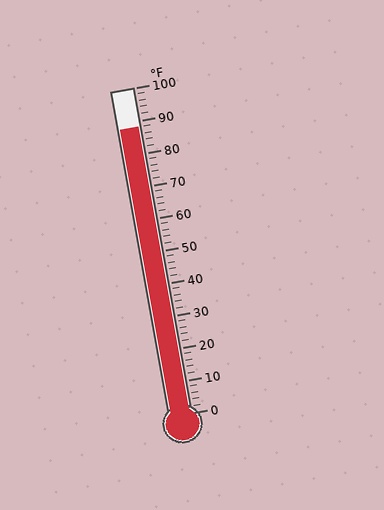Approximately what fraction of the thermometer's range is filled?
The thermometer is filled to approximately 90% of its range.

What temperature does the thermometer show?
The thermometer shows approximately 88°F.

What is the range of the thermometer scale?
The thermometer scale ranges from 0°F to 100°F.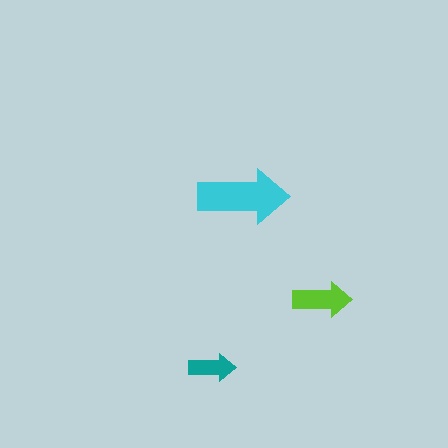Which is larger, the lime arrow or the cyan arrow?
The cyan one.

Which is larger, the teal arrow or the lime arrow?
The lime one.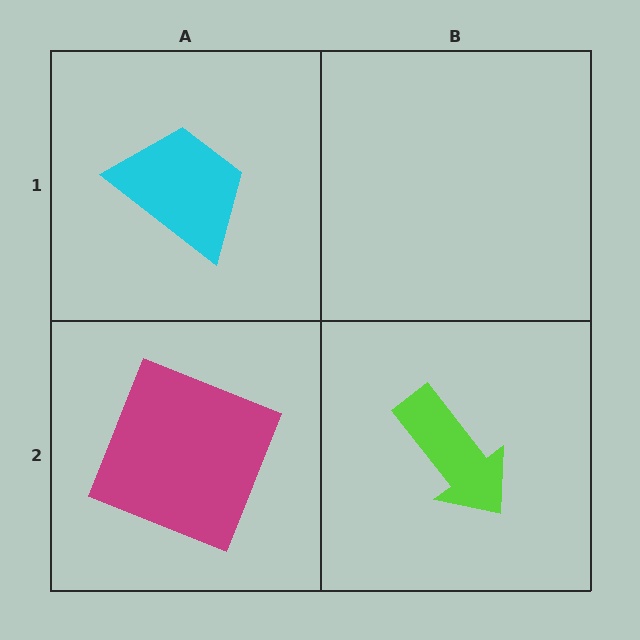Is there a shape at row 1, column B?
No, that cell is empty.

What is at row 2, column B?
A lime arrow.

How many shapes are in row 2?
2 shapes.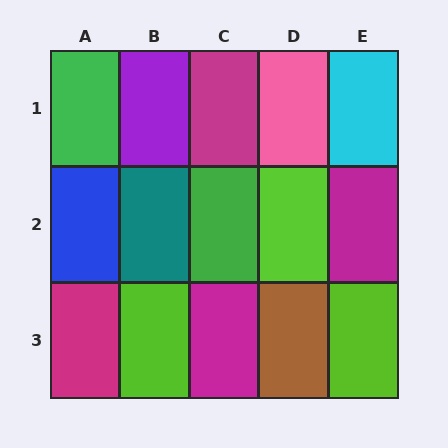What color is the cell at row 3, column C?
Magenta.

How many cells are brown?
1 cell is brown.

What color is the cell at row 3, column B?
Lime.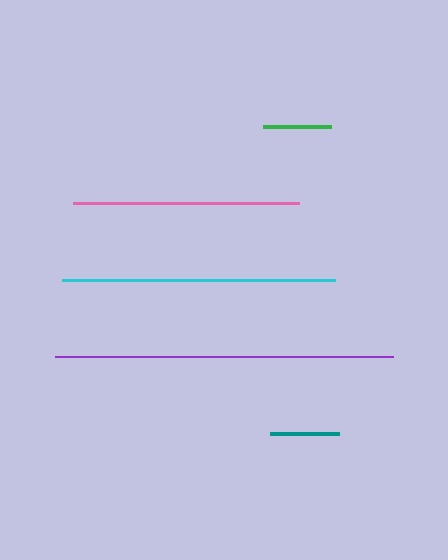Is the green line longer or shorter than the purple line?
The purple line is longer than the green line.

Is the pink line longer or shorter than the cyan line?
The cyan line is longer than the pink line.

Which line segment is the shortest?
The green line is the shortest at approximately 68 pixels.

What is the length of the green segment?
The green segment is approximately 68 pixels long.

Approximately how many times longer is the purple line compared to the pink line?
The purple line is approximately 1.5 times the length of the pink line.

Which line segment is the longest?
The purple line is the longest at approximately 338 pixels.